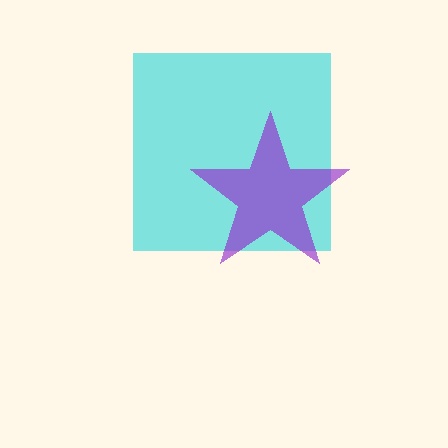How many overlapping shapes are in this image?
There are 2 overlapping shapes in the image.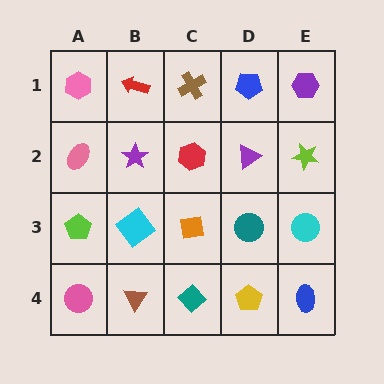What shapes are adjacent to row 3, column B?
A purple star (row 2, column B), a brown triangle (row 4, column B), a lime pentagon (row 3, column A), an orange square (row 3, column C).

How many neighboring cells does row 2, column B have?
4.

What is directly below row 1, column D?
A purple triangle.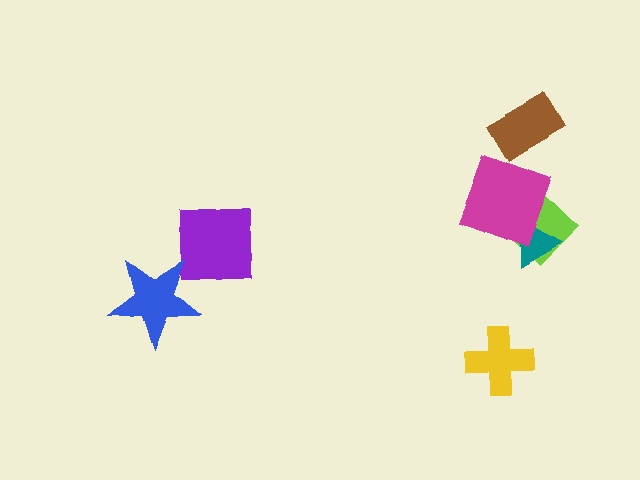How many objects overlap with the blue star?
0 objects overlap with the blue star.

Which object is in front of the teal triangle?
The magenta square is in front of the teal triangle.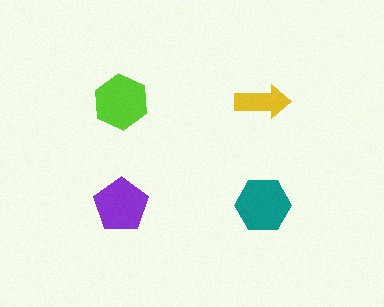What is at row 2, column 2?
A teal hexagon.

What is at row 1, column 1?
A lime hexagon.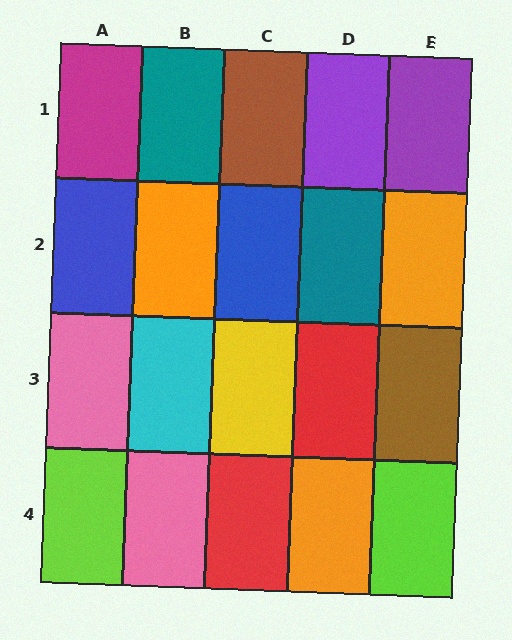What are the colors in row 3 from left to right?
Pink, cyan, yellow, red, brown.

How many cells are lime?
2 cells are lime.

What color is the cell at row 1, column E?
Purple.